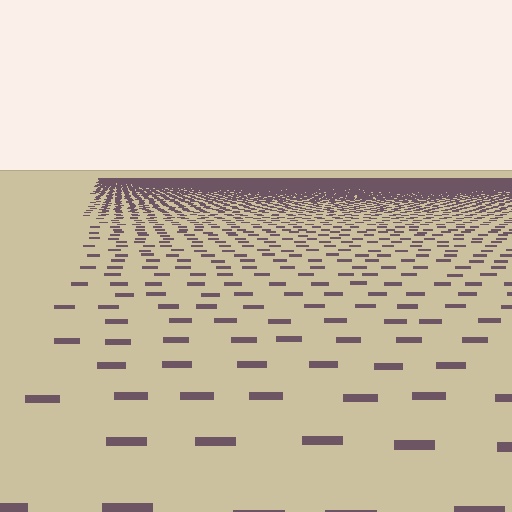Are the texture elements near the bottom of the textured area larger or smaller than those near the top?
Larger. Near the bottom, elements are closer to the viewer and appear at a bigger on-screen size.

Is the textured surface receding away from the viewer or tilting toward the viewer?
The surface is receding away from the viewer. Texture elements get smaller and denser toward the top.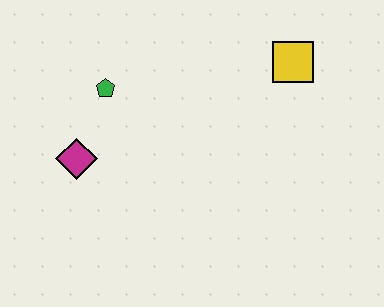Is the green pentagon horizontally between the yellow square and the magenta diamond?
Yes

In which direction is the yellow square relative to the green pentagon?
The yellow square is to the right of the green pentagon.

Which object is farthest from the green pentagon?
The yellow square is farthest from the green pentagon.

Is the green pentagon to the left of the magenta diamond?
No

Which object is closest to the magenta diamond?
The green pentagon is closest to the magenta diamond.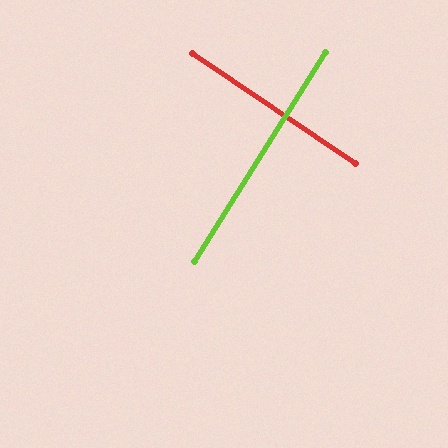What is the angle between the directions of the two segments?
Approximately 88 degrees.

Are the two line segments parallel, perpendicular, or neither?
Perpendicular — they meet at approximately 88°.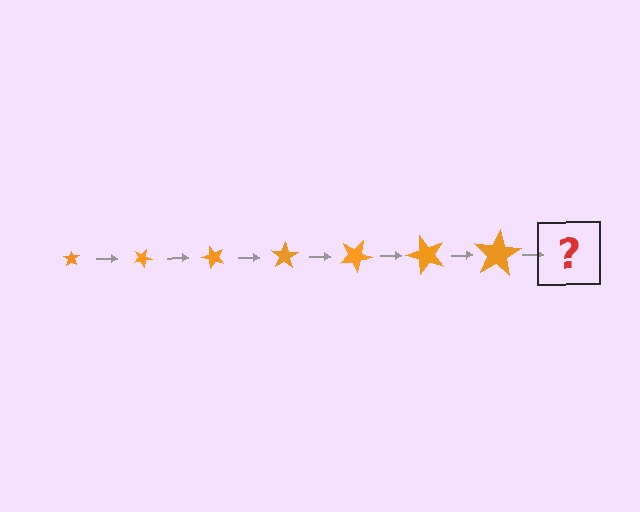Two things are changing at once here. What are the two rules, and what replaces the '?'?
The two rules are that the star grows larger each step and it rotates 25 degrees each step. The '?' should be a star, larger than the previous one and rotated 175 degrees from the start.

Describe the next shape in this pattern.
It should be a star, larger than the previous one and rotated 175 degrees from the start.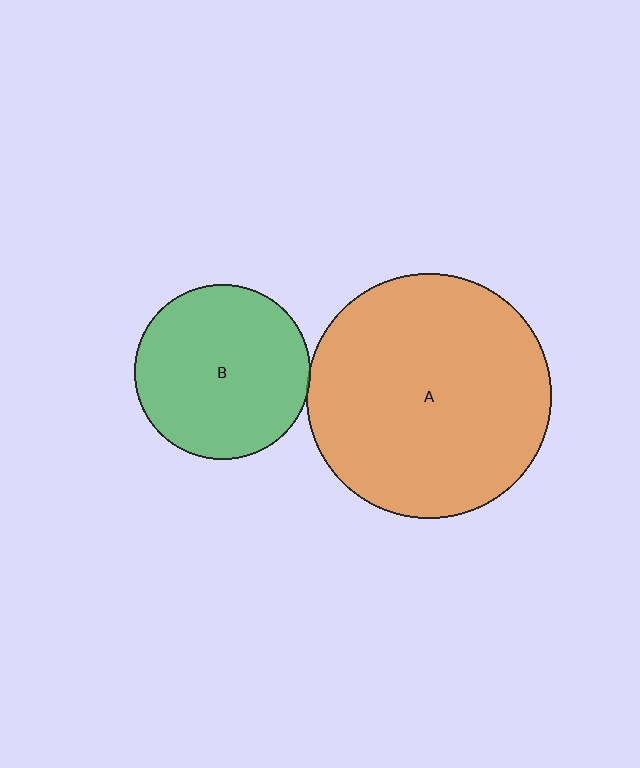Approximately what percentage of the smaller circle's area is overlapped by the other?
Approximately 5%.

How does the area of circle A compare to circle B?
Approximately 1.9 times.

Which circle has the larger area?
Circle A (orange).